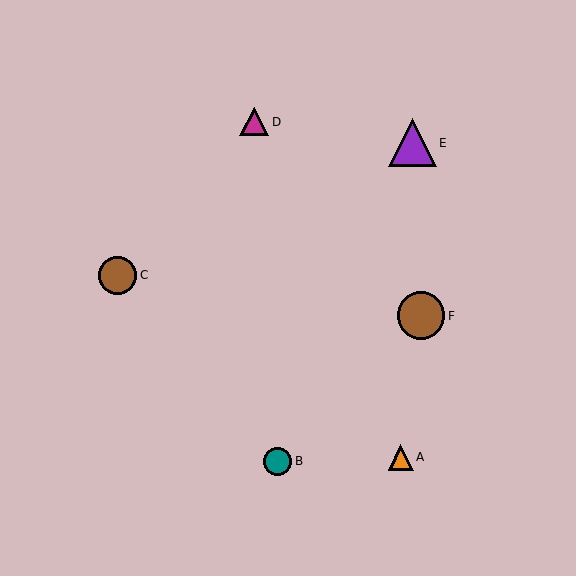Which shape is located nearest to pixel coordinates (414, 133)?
The purple triangle (labeled E) at (412, 143) is nearest to that location.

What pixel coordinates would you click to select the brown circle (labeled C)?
Click at (118, 275) to select the brown circle C.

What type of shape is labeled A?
Shape A is an orange triangle.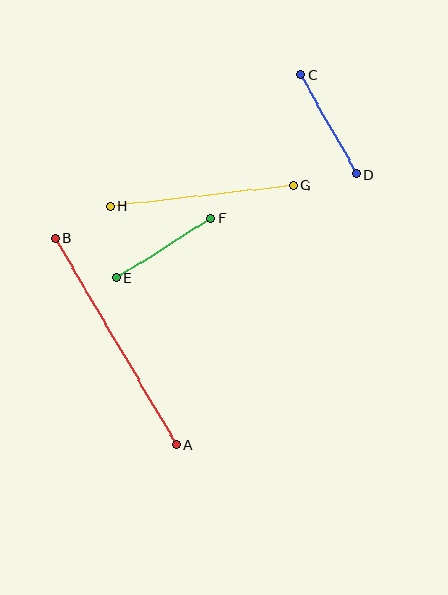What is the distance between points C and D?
The distance is approximately 114 pixels.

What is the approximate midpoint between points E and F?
The midpoint is at approximately (164, 248) pixels.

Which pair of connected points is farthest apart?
Points A and B are farthest apart.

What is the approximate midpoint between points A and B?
The midpoint is at approximately (116, 342) pixels.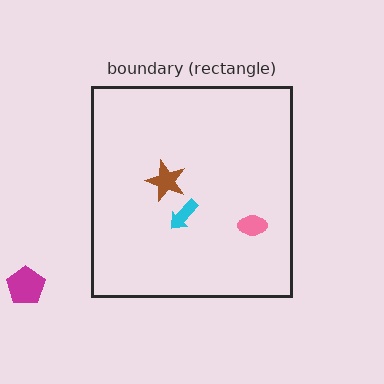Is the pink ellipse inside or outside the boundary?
Inside.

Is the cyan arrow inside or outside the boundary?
Inside.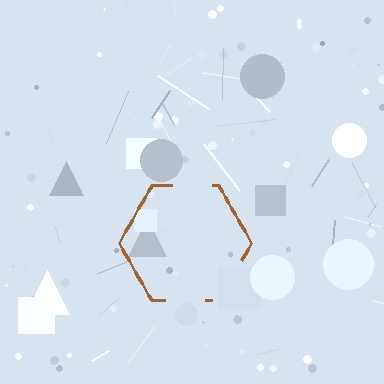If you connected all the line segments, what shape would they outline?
They would outline a hexagon.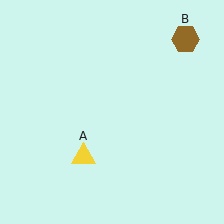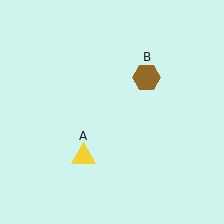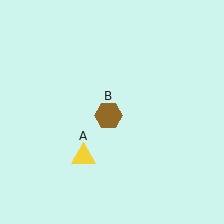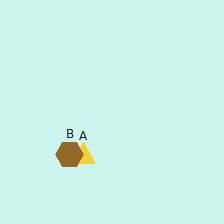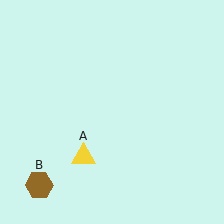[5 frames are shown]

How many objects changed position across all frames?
1 object changed position: brown hexagon (object B).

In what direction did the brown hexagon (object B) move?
The brown hexagon (object B) moved down and to the left.